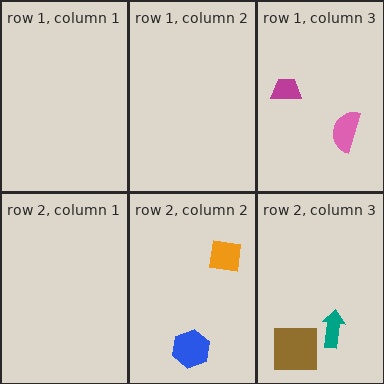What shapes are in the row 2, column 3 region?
The teal arrow, the brown square.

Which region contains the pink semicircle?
The row 1, column 3 region.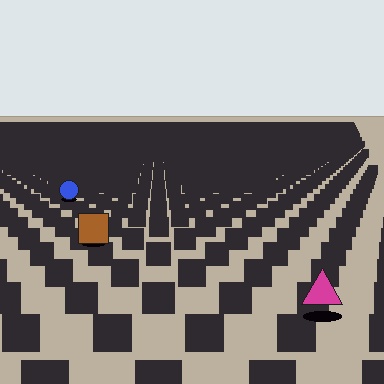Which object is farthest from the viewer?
The blue circle is farthest from the viewer. It appears smaller and the ground texture around it is denser.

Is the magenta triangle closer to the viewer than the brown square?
Yes. The magenta triangle is closer — you can tell from the texture gradient: the ground texture is coarser near it.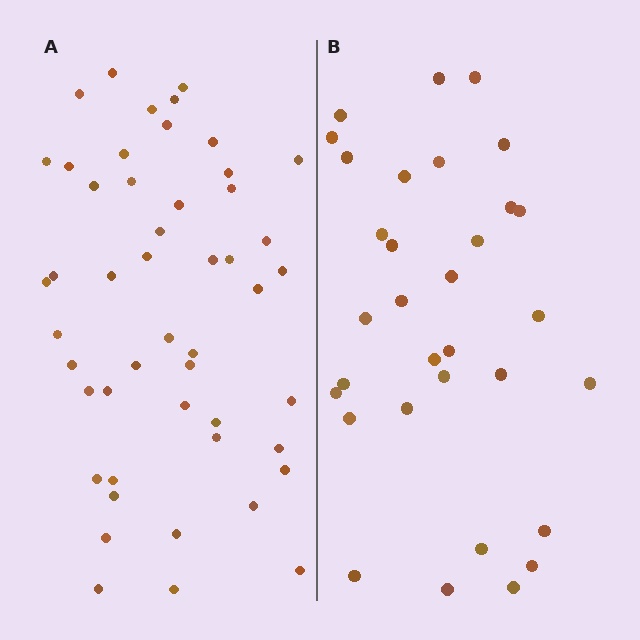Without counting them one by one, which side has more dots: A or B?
Region A (the left region) has more dots.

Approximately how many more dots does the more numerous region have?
Region A has approximately 15 more dots than region B.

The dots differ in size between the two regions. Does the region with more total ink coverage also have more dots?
No. Region B has more total ink coverage because its dots are larger, but region A actually contains more individual dots. Total area can be misleading — the number of items is what matters here.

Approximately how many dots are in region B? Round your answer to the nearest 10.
About 30 dots. (The exact count is 32, which rounds to 30.)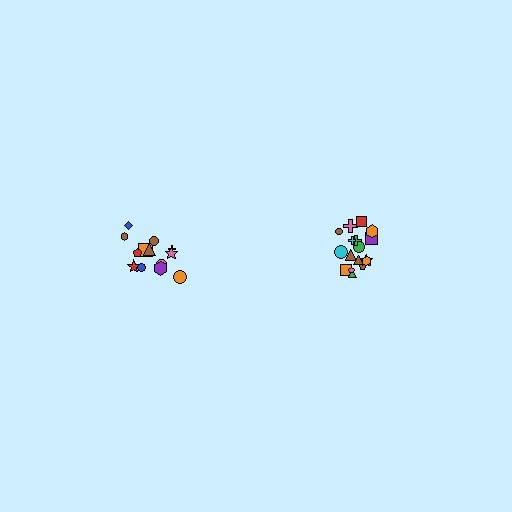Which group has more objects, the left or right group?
The right group.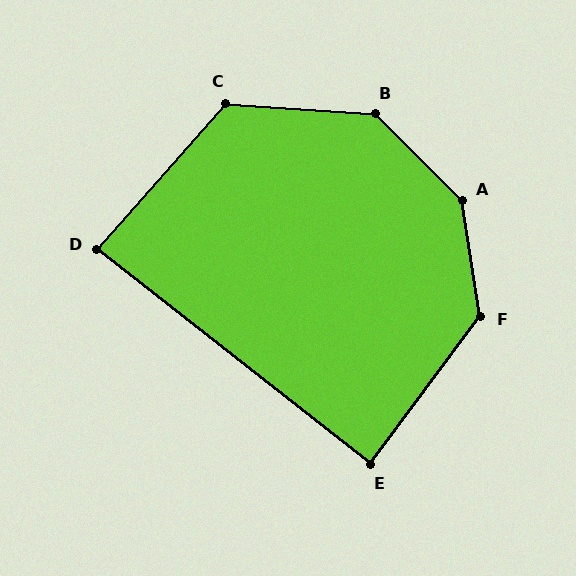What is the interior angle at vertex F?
Approximately 134 degrees (obtuse).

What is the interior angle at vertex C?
Approximately 127 degrees (obtuse).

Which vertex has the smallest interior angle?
D, at approximately 87 degrees.